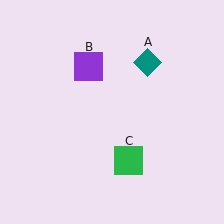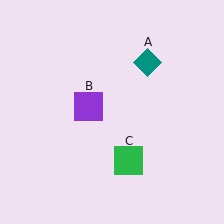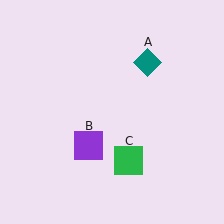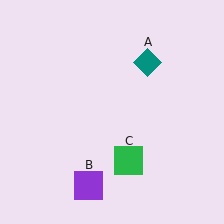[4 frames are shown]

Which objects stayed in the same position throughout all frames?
Teal diamond (object A) and green square (object C) remained stationary.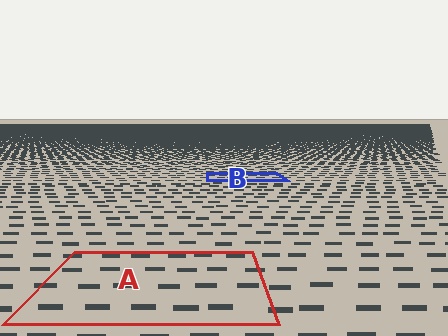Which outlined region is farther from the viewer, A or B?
Region B is farther from the viewer — the texture elements inside it appear smaller and more densely packed.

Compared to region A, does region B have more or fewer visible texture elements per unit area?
Region B has more texture elements per unit area — they are packed more densely because it is farther away.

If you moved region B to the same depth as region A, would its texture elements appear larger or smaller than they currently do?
They would appear larger. At a closer depth, the same texture elements are projected at a bigger on-screen size.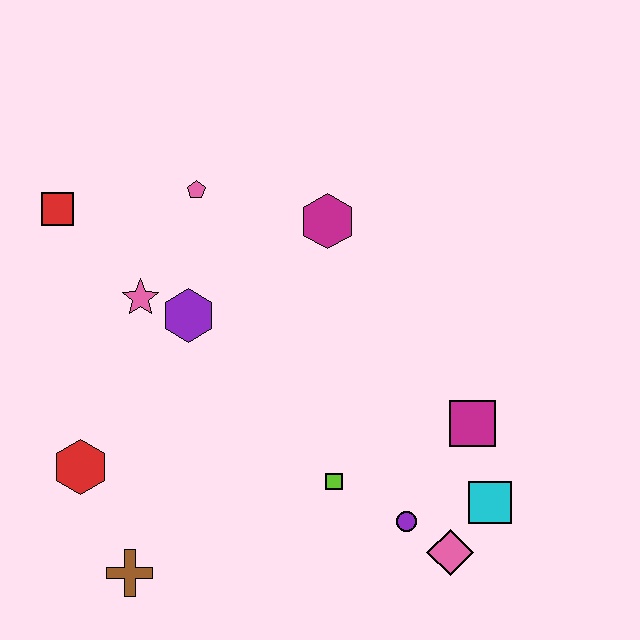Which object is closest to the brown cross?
The red hexagon is closest to the brown cross.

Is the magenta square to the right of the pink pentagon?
Yes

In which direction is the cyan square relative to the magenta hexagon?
The cyan square is below the magenta hexagon.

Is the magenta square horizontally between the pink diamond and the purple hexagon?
No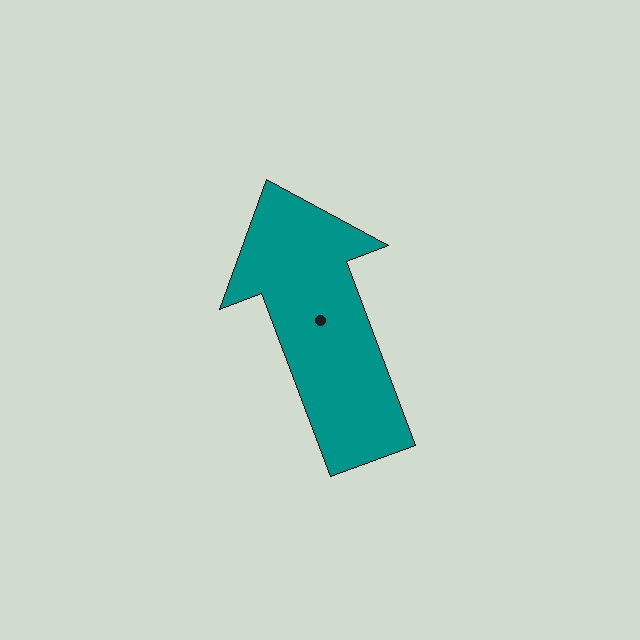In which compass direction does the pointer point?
North.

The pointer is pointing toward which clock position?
Roughly 11 o'clock.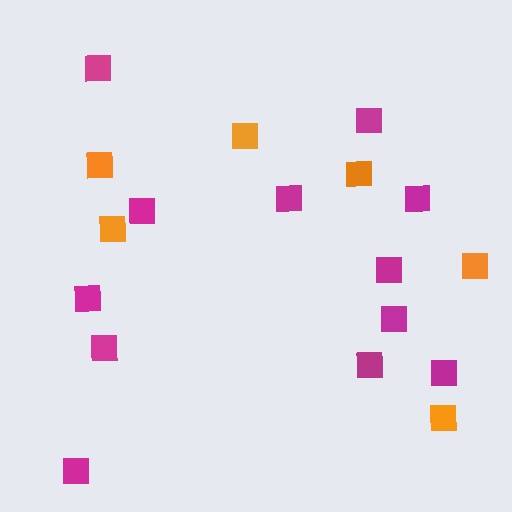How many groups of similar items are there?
There are 2 groups: one group of magenta squares (12) and one group of orange squares (6).